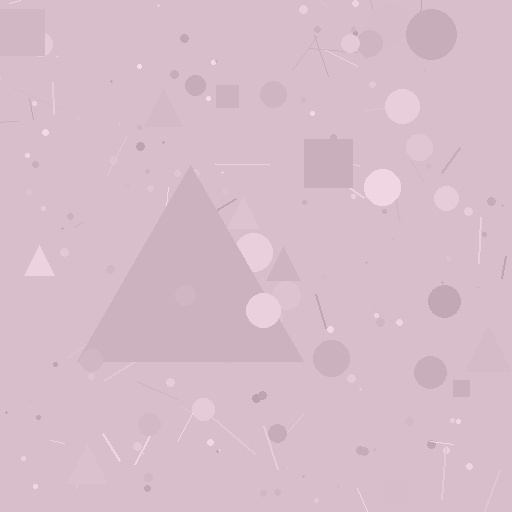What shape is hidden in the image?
A triangle is hidden in the image.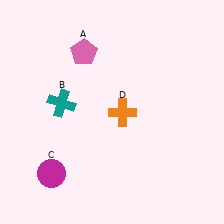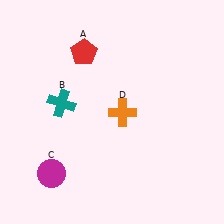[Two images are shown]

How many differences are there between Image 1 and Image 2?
There is 1 difference between the two images.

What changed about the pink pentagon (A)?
In Image 1, A is pink. In Image 2, it changed to red.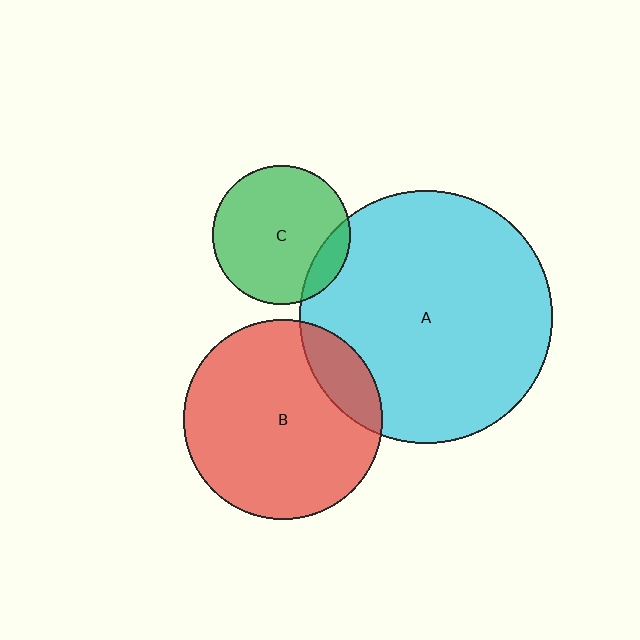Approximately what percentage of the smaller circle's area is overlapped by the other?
Approximately 15%.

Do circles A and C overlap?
Yes.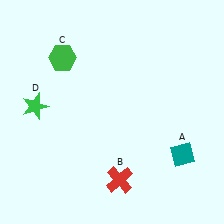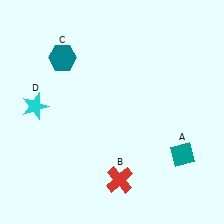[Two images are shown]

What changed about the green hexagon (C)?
In Image 1, C is green. In Image 2, it changed to teal.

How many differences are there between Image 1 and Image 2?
There are 2 differences between the two images.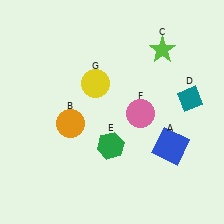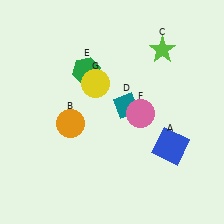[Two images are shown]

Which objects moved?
The objects that moved are: the teal diamond (D), the green hexagon (E).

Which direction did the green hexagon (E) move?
The green hexagon (E) moved up.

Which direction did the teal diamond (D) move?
The teal diamond (D) moved left.